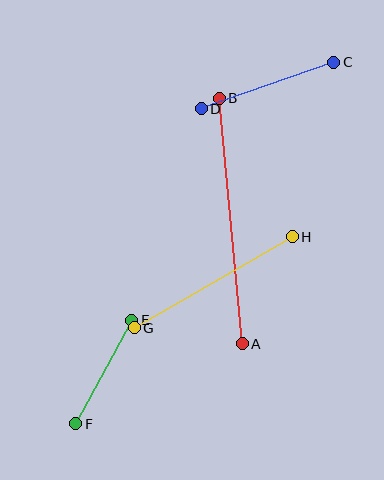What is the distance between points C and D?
The distance is approximately 141 pixels.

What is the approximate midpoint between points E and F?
The midpoint is at approximately (104, 372) pixels.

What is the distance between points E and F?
The distance is approximately 118 pixels.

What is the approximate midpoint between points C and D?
The midpoint is at approximately (268, 86) pixels.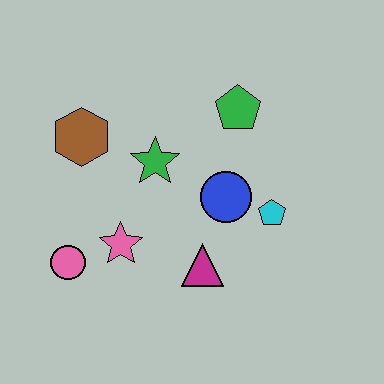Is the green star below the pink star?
No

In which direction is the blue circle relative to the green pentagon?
The blue circle is below the green pentagon.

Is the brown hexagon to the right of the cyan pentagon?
No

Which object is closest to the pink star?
The pink circle is closest to the pink star.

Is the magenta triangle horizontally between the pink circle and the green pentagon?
Yes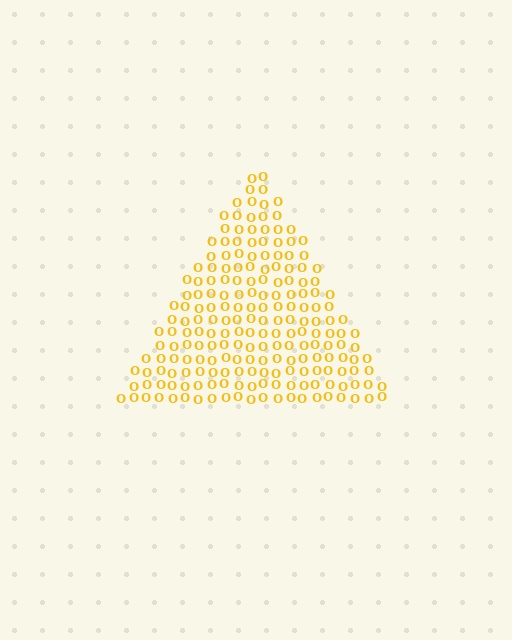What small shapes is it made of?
It is made of small letter O's.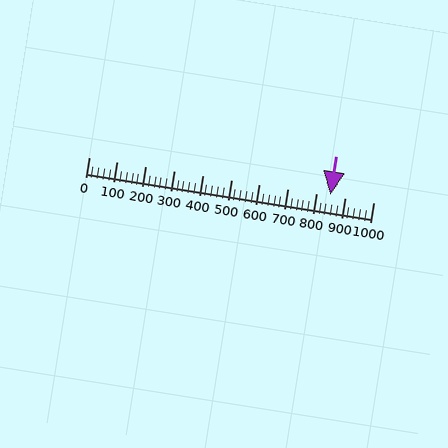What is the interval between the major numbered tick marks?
The major tick marks are spaced 100 units apart.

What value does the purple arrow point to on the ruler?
The purple arrow points to approximately 850.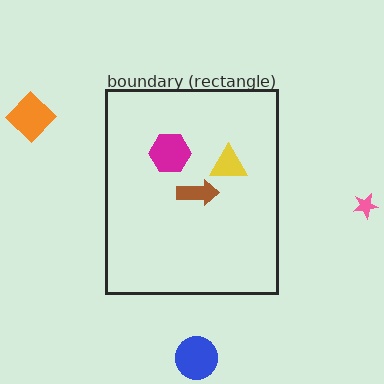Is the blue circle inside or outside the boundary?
Outside.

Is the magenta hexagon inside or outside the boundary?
Inside.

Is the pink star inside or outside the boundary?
Outside.